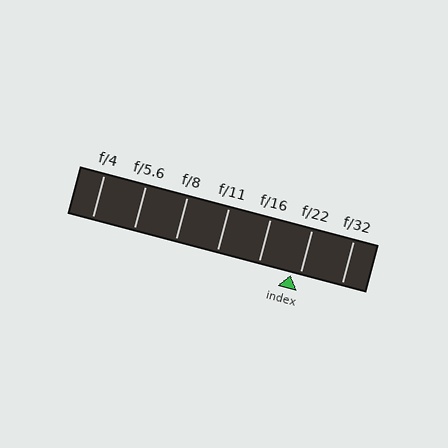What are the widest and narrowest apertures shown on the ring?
The widest aperture shown is f/4 and the narrowest is f/32.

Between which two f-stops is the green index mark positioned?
The index mark is between f/16 and f/22.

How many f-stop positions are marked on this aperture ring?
There are 7 f-stop positions marked.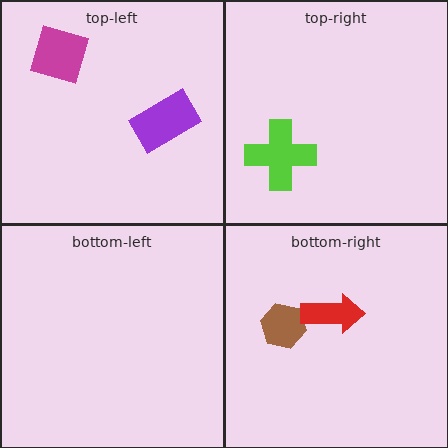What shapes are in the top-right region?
The lime cross.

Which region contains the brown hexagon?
The bottom-right region.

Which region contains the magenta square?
The top-left region.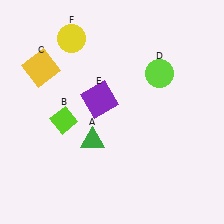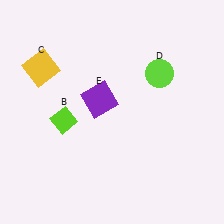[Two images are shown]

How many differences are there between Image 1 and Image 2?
There are 2 differences between the two images.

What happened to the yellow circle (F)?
The yellow circle (F) was removed in Image 2. It was in the top-left area of Image 1.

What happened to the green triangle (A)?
The green triangle (A) was removed in Image 2. It was in the bottom-left area of Image 1.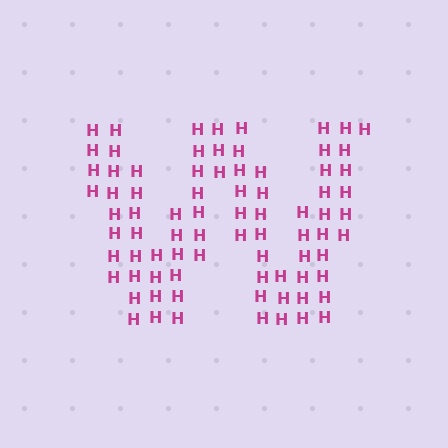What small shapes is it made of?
It is made of small letter H's.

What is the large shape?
The large shape is the letter W.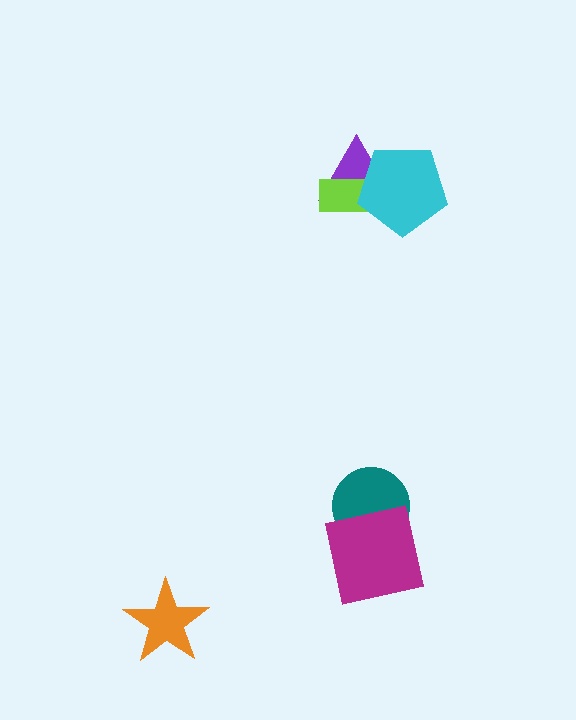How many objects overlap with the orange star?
0 objects overlap with the orange star.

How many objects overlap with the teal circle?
1 object overlaps with the teal circle.